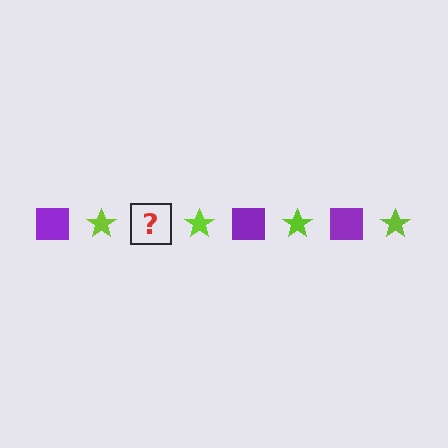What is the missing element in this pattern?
The missing element is a purple square.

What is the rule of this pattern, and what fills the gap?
The rule is that the pattern alternates between purple square and lime star. The gap should be filled with a purple square.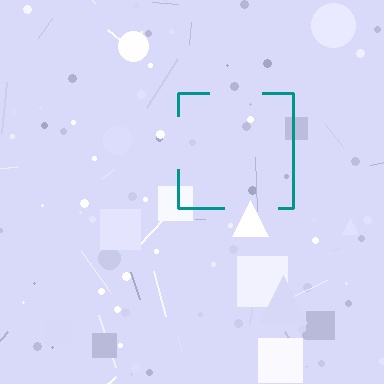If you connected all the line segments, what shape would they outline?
They would outline a square.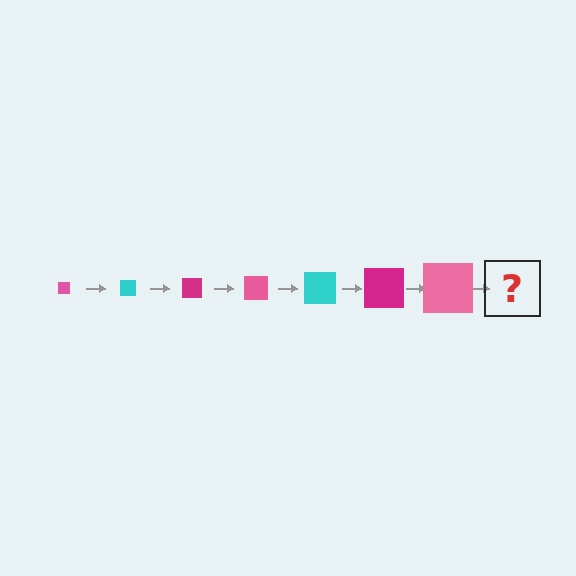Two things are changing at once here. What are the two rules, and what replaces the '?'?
The two rules are that the square grows larger each step and the color cycles through pink, cyan, and magenta. The '?' should be a cyan square, larger than the previous one.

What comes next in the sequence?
The next element should be a cyan square, larger than the previous one.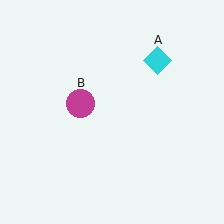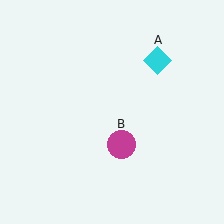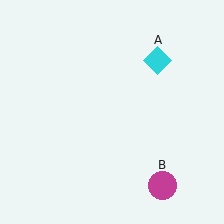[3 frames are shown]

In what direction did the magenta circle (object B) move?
The magenta circle (object B) moved down and to the right.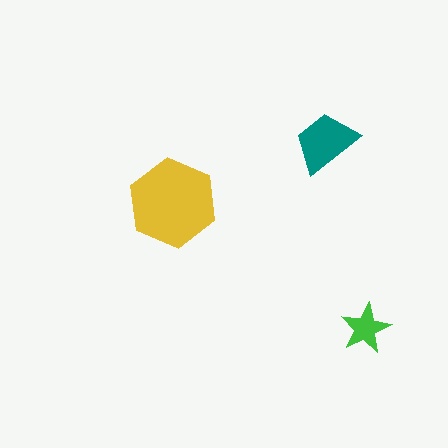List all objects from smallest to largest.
The green star, the teal trapezoid, the yellow hexagon.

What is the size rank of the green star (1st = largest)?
3rd.